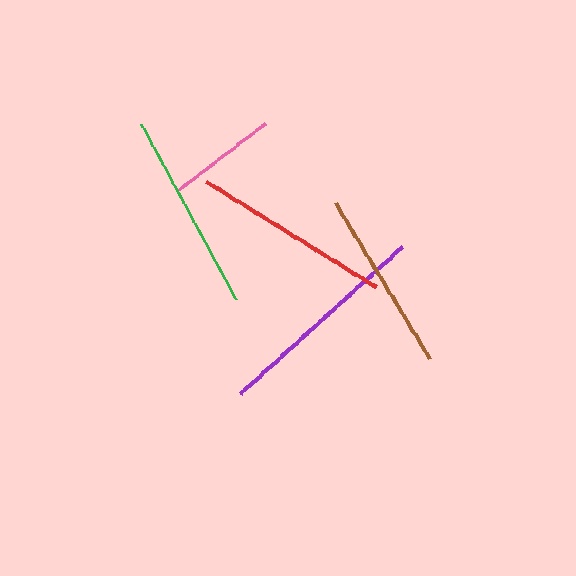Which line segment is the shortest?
The pink line is the shortest at approximately 109 pixels.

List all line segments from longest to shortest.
From longest to shortest: purple, red, green, brown, pink.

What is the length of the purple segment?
The purple segment is approximately 218 pixels long.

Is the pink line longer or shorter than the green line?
The green line is longer than the pink line.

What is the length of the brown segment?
The brown segment is approximately 181 pixels long.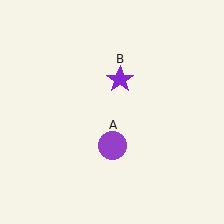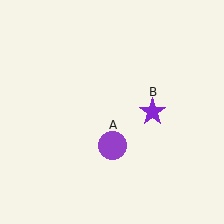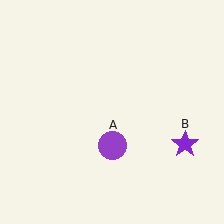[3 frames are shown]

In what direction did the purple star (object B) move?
The purple star (object B) moved down and to the right.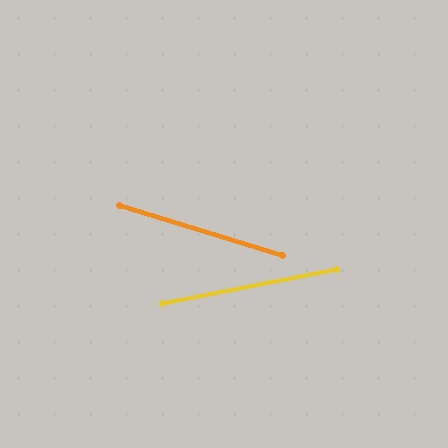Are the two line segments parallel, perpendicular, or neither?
Neither parallel nor perpendicular — they differ by about 28°.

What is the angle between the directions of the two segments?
Approximately 28 degrees.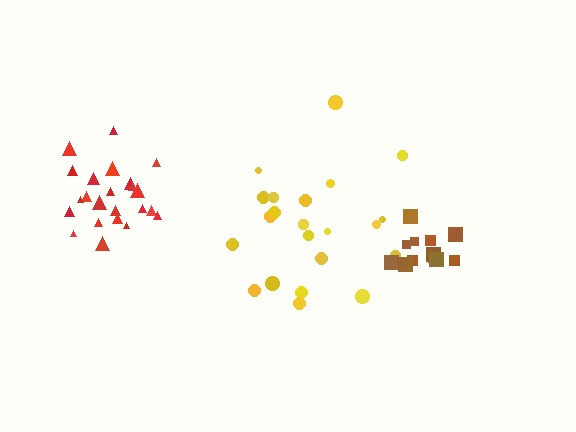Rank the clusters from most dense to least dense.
red, brown, yellow.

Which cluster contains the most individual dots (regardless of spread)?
Yellow (24).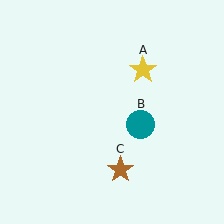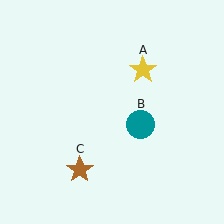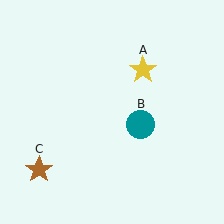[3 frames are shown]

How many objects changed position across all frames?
1 object changed position: brown star (object C).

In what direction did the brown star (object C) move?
The brown star (object C) moved left.